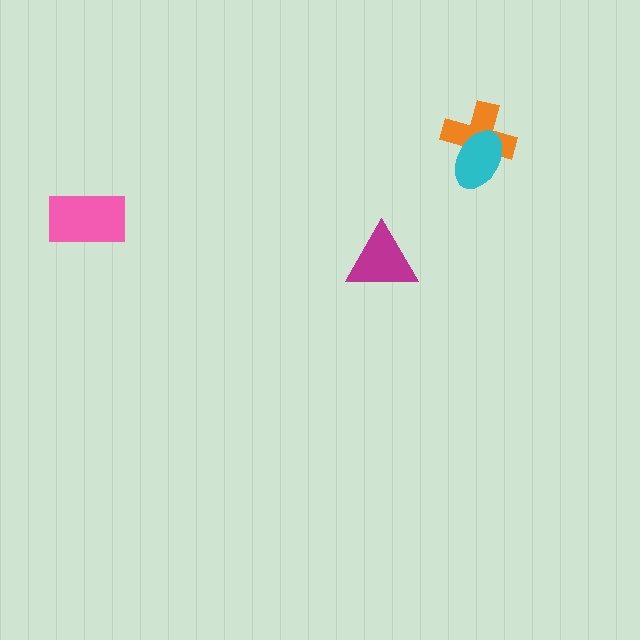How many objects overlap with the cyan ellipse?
1 object overlaps with the cyan ellipse.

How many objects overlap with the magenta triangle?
0 objects overlap with the magenta triangle.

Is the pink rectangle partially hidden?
No, no other shape covers it.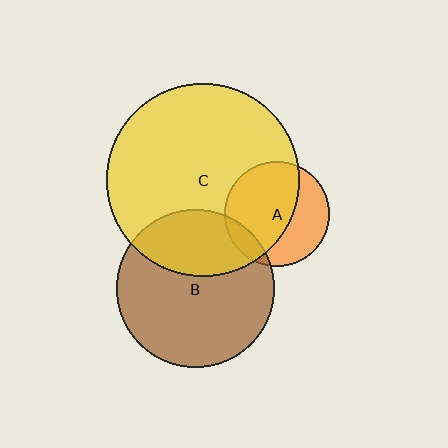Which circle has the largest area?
Circle C (yellow).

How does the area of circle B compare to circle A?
Approximately 2.3 times.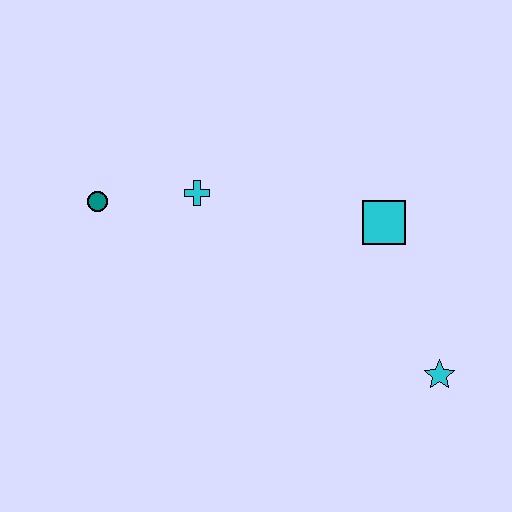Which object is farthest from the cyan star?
The teal circle is farthest from the cyan star.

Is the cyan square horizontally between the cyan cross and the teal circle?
No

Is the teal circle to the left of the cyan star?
Yes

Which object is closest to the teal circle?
The cyan cross is closest to the teal circle.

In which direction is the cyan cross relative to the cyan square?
The cyan cross is to the left of the cyan square.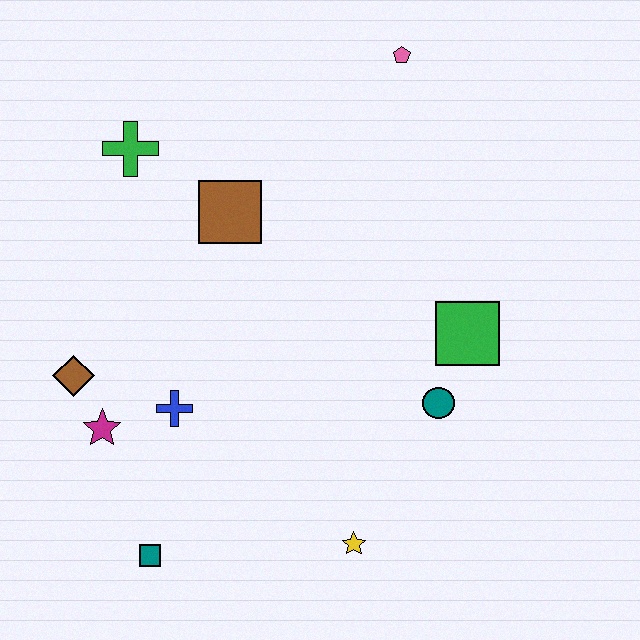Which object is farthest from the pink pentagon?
The teal square is farthest from the pink pentagon.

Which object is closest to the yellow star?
The teal circle is closest to the yellow star.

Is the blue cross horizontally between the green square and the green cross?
Yes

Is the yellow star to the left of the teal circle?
Yes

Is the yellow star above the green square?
No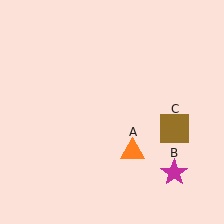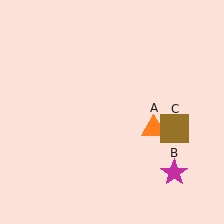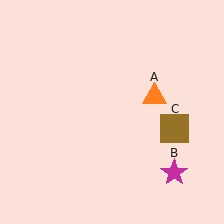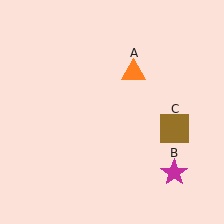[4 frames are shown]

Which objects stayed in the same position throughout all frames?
Magenta star (object B) and brown square (object C) remained stationary.